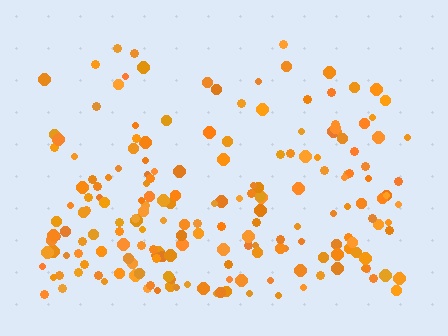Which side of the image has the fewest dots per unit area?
The top.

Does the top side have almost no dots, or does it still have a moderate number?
Still a moderate number, just noticeably fewer than the bottom.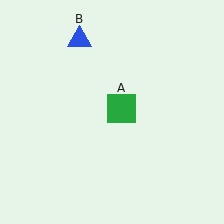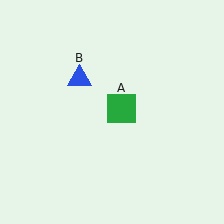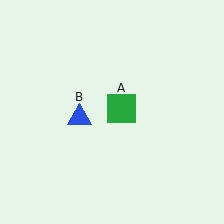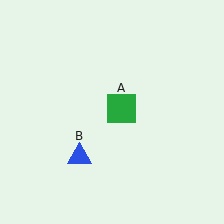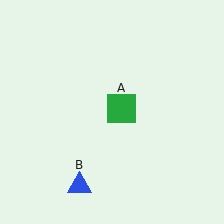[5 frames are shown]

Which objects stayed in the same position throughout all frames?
Green square (object A) remained stationary.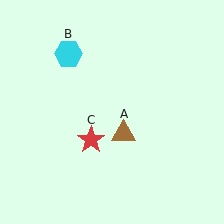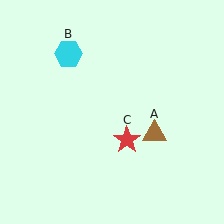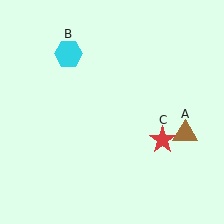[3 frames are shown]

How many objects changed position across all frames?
2 objects changed position: brown triangle (object A), red star (object C).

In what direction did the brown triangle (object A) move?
The brown triangle (object A) moved right.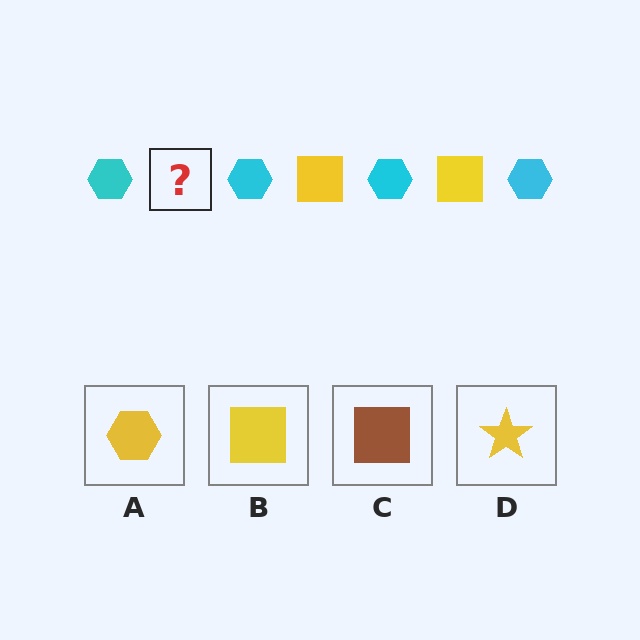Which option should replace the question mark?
Option B.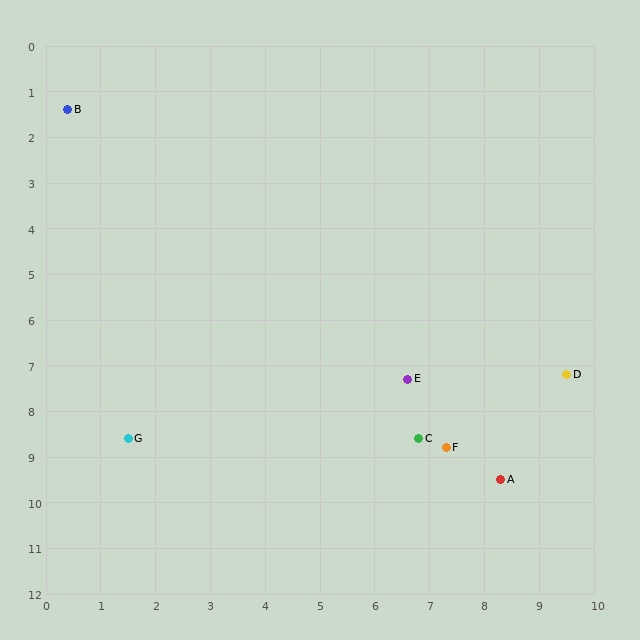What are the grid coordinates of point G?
Point G is at approximately (1.5, 8.6).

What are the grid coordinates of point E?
Point E is at approximately (6.6, 7.3).